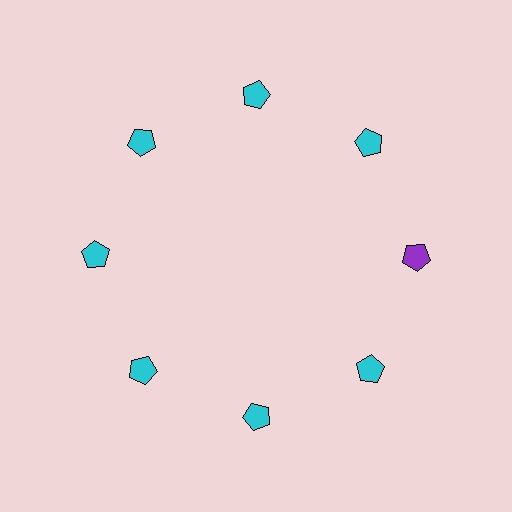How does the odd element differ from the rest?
It has a different color: purple instead of cyan.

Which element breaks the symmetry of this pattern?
The purple pentagon at roughly the 3 o'clock position breaks the symmetry. All other shapes are cyan pentagons.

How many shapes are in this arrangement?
There are 8 shapes arranged in a ring pattern.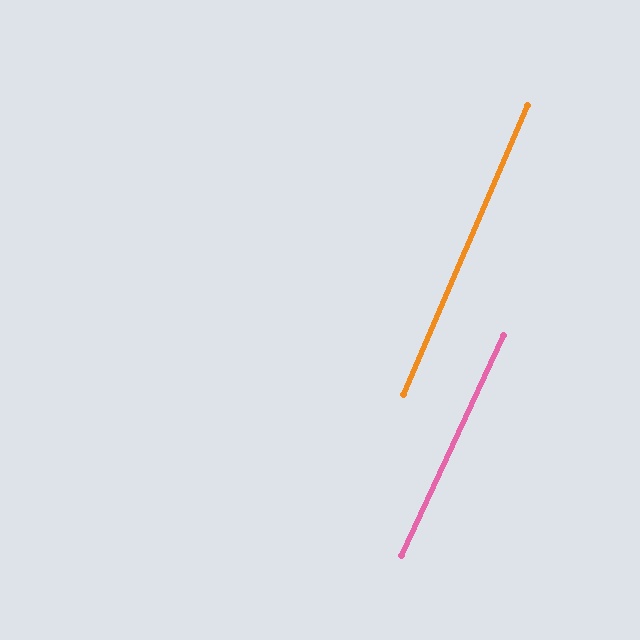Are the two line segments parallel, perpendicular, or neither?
Parallel — their directions differ by only 1.7°.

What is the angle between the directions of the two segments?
Approximately 2 degrees.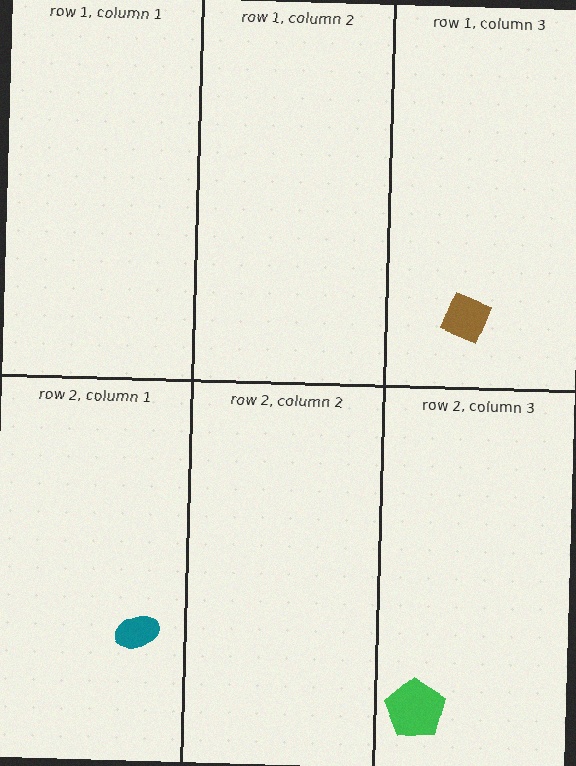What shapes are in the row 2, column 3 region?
The green pentagon.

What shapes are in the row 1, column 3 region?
The brown diamond.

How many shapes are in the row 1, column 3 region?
1.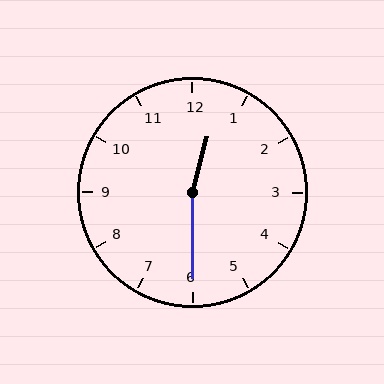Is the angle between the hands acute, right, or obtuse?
It is obtuse.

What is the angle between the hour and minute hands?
Approximately 165 degrees.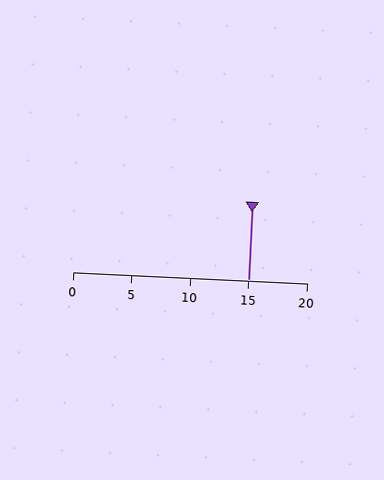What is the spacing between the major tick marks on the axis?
The major ticks are spaced 5 apart.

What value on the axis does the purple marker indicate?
The marker indicates approximately 15.